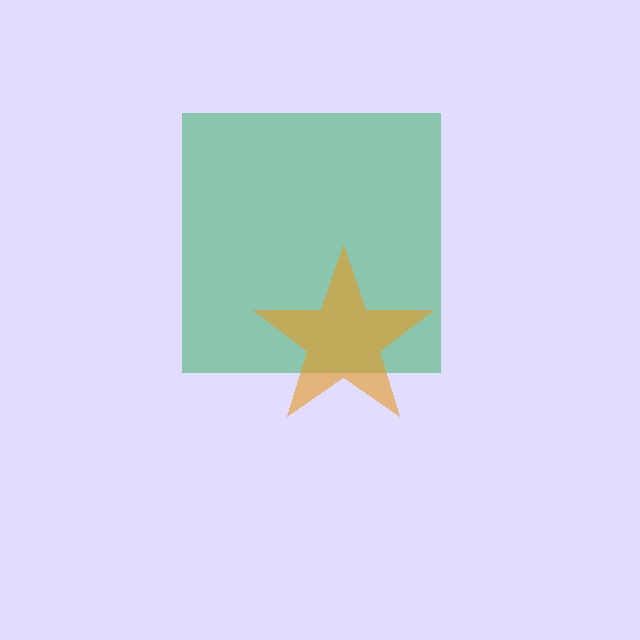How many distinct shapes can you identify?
There are 2 distinct shapes: a green square, an orange star.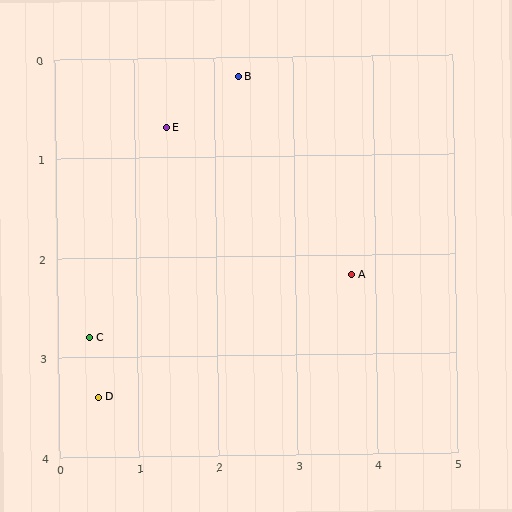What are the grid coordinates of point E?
Point E is at approximately (1.4, 0.7).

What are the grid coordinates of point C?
Point C is at approximately (0.4, 2.8).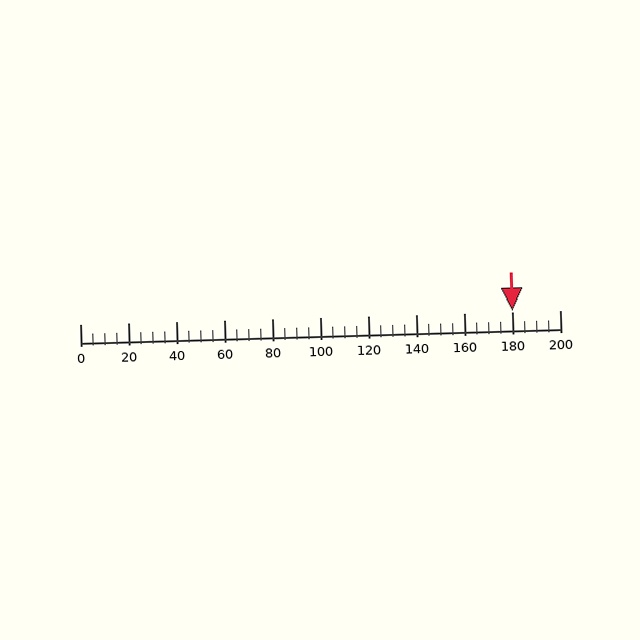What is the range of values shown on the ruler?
The ruler shows values from 0 to 200.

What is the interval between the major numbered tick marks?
The major tick marks are spaced 20 units apart.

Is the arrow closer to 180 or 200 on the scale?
The arrow is closer to 180.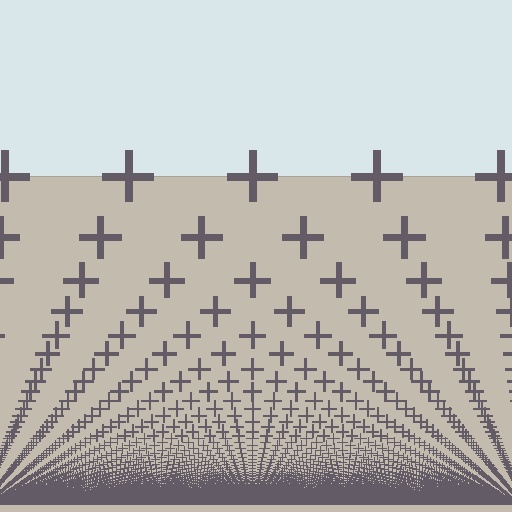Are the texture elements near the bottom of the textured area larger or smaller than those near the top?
Smaller. The gradient is inverted — elements near the bottom are smaller and denser.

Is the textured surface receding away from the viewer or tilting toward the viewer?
The surface appears to tilt toward the viewer. Texture elements get larger and sparser toward the top.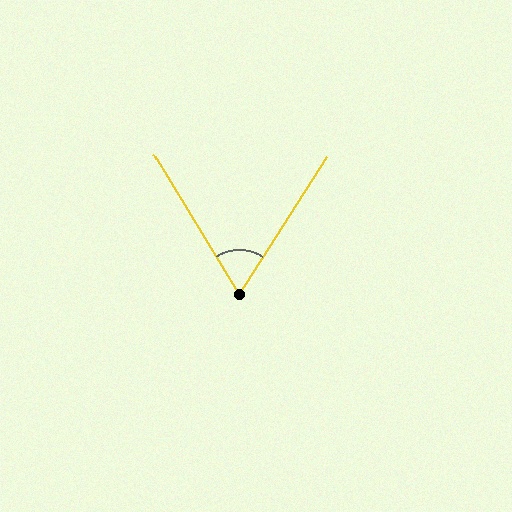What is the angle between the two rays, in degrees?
Approximately 64 degrees.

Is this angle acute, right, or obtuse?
It is acute.